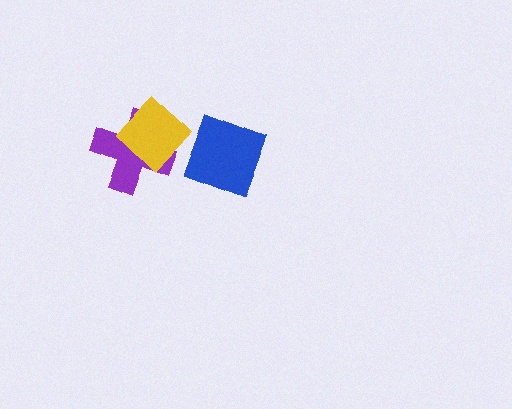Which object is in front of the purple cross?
The yellow diamond is in front of the purple cross.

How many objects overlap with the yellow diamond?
1 object overlaps with the yellow diamond.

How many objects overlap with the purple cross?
1 object overlaps with the purple cross.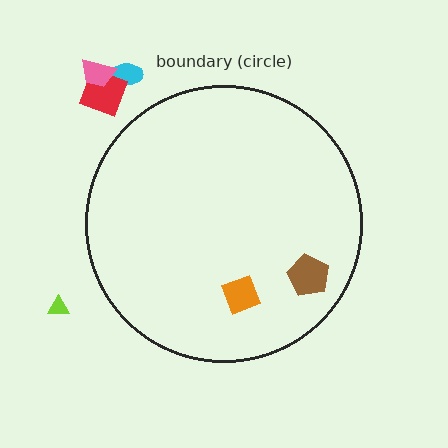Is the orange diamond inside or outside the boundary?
Inside.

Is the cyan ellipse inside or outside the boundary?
Outside.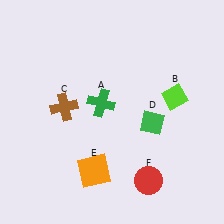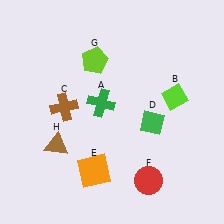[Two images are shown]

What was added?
A lime pentagon (G), a brown triangle (H) were added in Image 2.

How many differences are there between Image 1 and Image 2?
There are 2 differences between the two images.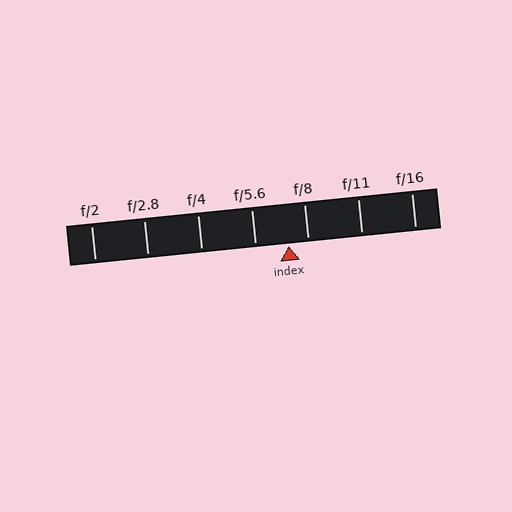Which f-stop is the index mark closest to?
The index mark is closest to f/8.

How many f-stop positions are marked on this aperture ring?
There are 7 f-stop positions marked.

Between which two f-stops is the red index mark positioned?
The index mark is between f/5.6 and f/8.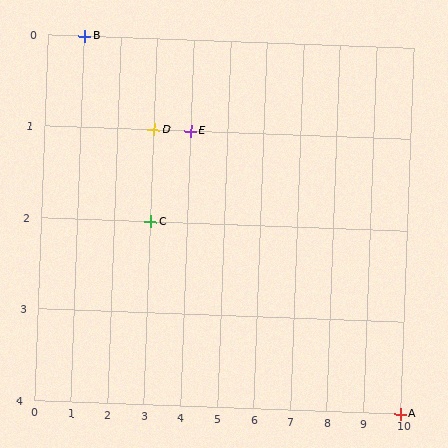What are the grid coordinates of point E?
Point E is at grid coordinates (4, 1).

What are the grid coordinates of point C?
Point C is at grid coordinates (3, 2).